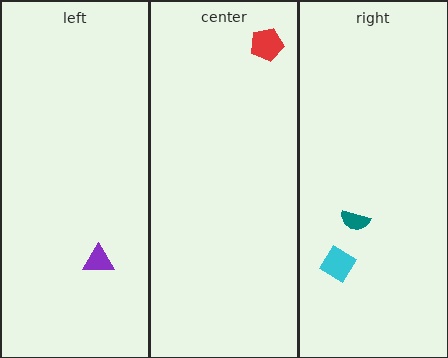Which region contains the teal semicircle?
The right region.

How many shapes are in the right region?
2.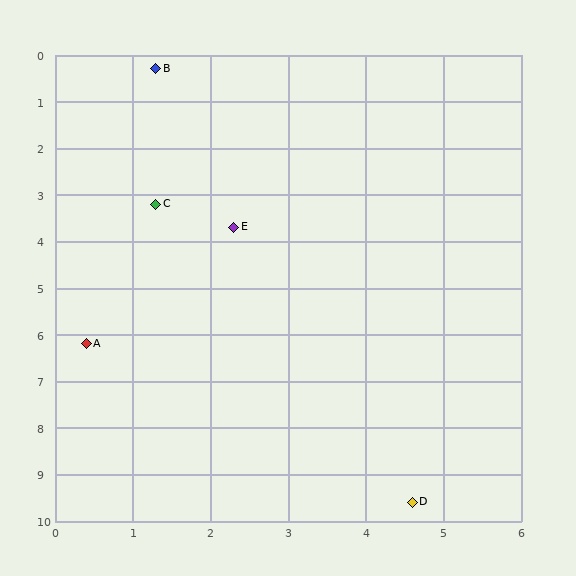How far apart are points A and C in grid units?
Points A and C are about 3.1 grid units apart.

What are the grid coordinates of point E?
Point E is at approximately (2.3, 3.7).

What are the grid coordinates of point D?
Point D is at approximately (4.6, 9.6).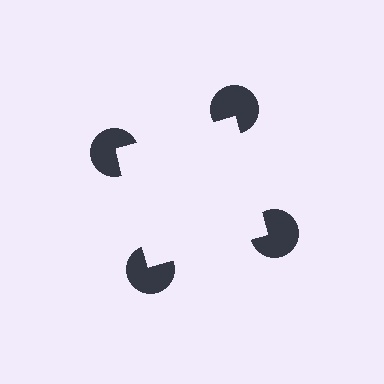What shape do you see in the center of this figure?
An illusory square — its edges are inferred from the aligned wedge cuts in the pac-man discs, not physically drawn.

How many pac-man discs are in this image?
There are 4 — one at each vertex of the illusory square.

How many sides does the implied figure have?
4 sides.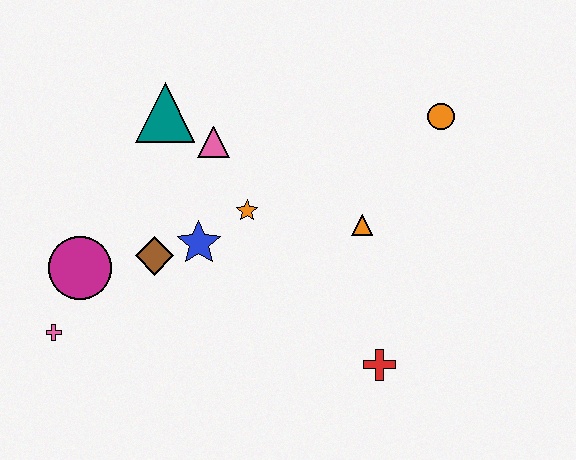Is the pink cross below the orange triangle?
Yes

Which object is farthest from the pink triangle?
The red cross is farthest from the pink triangle.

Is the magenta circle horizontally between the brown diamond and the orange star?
No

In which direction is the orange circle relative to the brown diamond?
The orange circle is to the right of the brown diamond.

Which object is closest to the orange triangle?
The orange star is closest to the orange triangle.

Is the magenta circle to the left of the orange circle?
Yes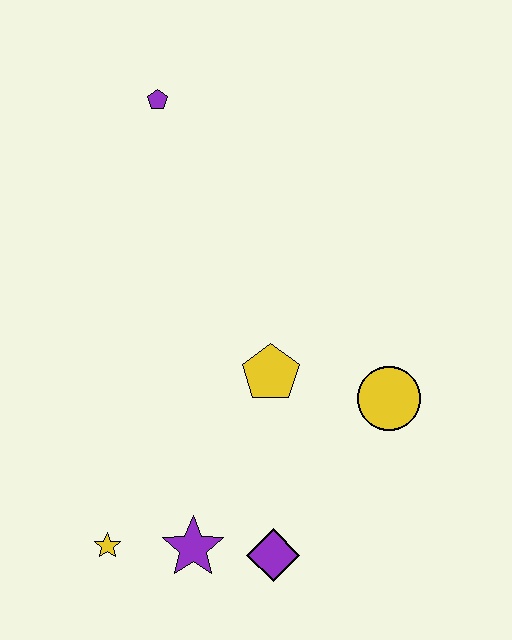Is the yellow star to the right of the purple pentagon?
No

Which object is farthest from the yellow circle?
The purple pentagon is farthest from the yellow circle.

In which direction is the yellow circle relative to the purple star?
The yellow circle is to the right of the purple star.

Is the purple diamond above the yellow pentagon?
No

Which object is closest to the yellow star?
The purple star is closest to the yellow star.